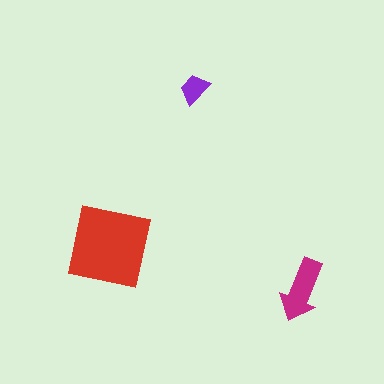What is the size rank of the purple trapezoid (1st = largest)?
3rd.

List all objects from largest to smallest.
The red square, the magenta arrow, the purple trapezoid.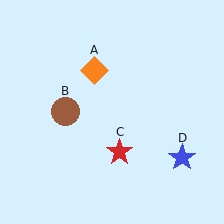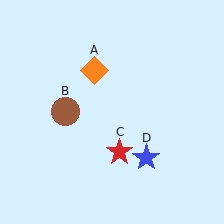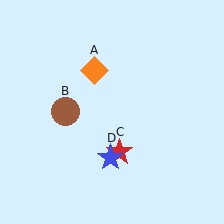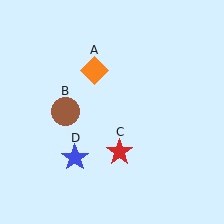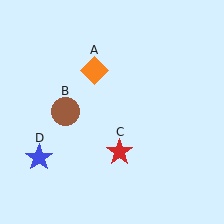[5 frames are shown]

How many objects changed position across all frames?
1 object changed position: blue star (object D).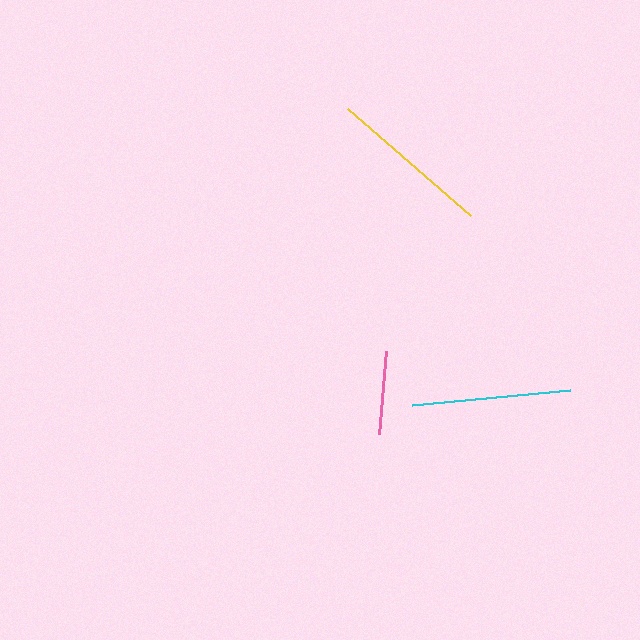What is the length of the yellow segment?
The yellow segment is approximately 163 pixels long.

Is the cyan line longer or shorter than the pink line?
The cyan line is longer than the pink line.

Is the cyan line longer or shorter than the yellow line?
The yellow line is longer than the cyan line.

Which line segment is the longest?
The yellow line is the longest at approximately 163 pixels.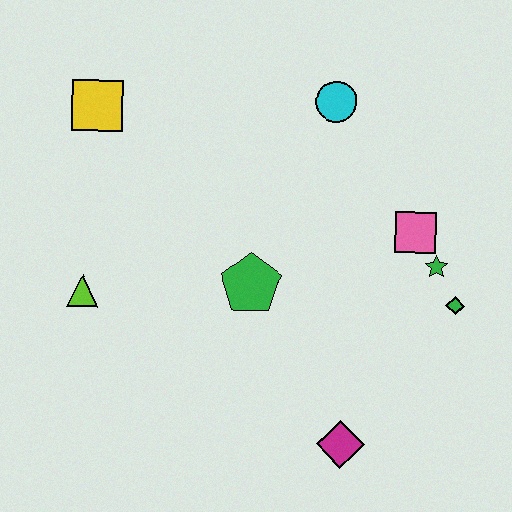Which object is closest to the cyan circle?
The pink square is closest to the cyan circle.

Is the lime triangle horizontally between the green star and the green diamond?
No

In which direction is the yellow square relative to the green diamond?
The yellow square is to the left of the green diamond.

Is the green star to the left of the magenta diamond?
No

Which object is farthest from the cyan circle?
The magenta diamond is farthest from the cyan circle.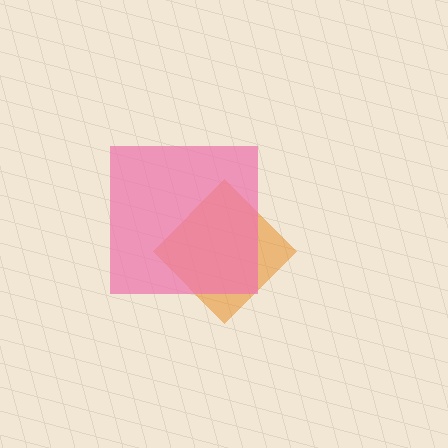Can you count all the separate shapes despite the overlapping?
Yes, there are 2 separate shapes.